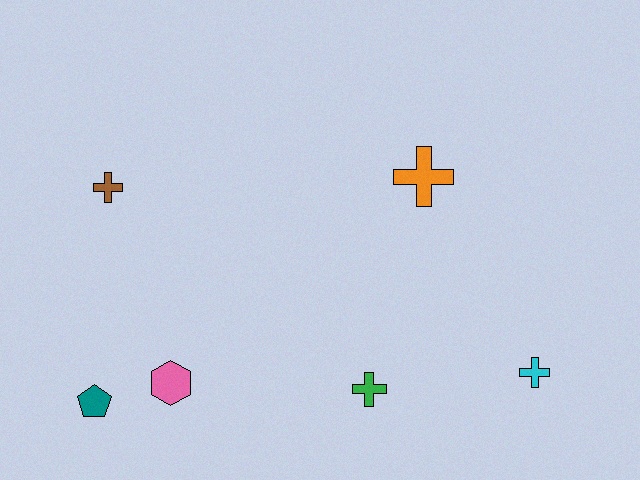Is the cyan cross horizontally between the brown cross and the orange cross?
No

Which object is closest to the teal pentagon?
The pink hexagon is closest to the teal pentagon.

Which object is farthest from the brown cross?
The cyan cross is farthest from the brown cross.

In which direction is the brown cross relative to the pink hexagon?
The brown cross is above the pink hexagon.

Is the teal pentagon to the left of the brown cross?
Yes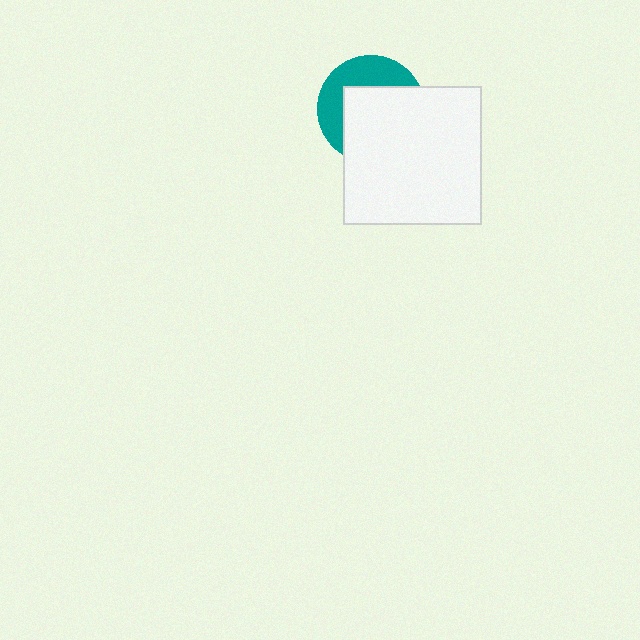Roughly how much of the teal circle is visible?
A small part of it is visible (roughly 39%).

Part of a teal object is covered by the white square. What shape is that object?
It is a circle.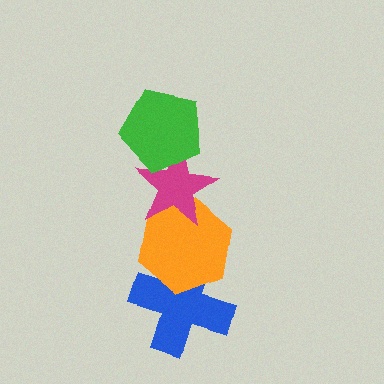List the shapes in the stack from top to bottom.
From top to bottom: the green pentagon, the magenta star, the orange hexagon, the blue cross.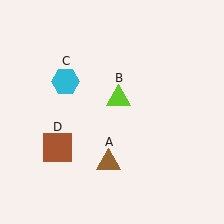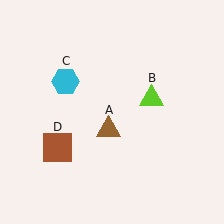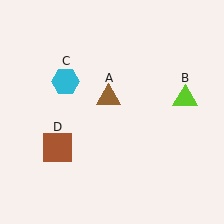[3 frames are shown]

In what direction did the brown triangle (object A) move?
The brown triangle (object A) moved up.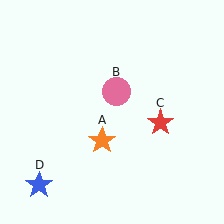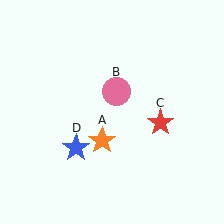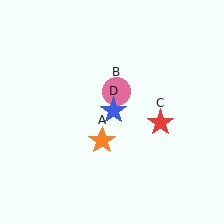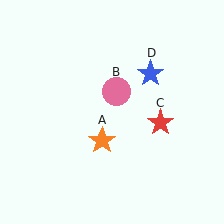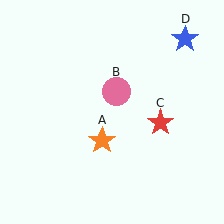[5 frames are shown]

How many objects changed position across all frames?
1 object changed position: blue star (object D).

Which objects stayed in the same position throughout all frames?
Orange star (object A) and pink circle (object B) and red star (object C) remained stationary.